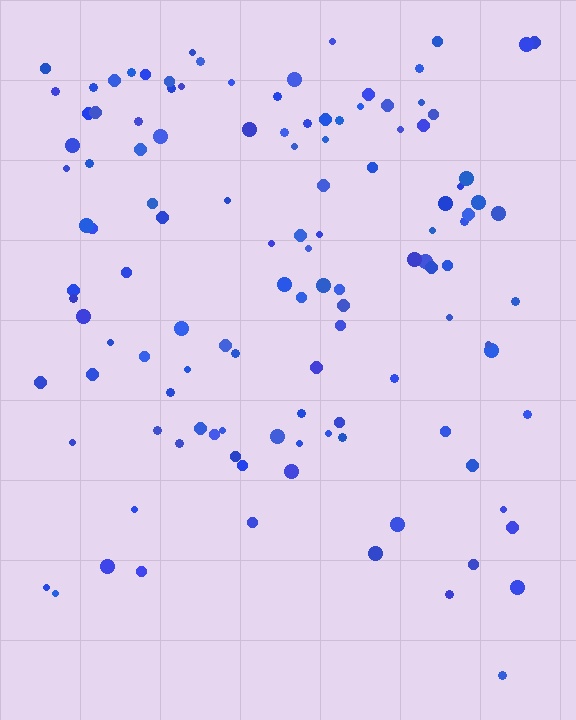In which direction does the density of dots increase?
From bottom to top, with the top side densest.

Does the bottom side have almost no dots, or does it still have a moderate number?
Still a moderate number, just noticeably fewer than the top.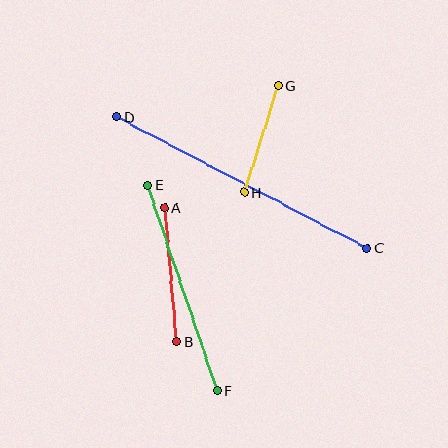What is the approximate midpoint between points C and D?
The midpoint is at approximately (242, 183) pixels.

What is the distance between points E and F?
The distance is approximately 216 pixels.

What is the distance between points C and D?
The distance is approximately 283 pixels.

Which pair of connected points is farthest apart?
Points C and D are farthest apart.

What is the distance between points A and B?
The distance is approximately 134 pixels.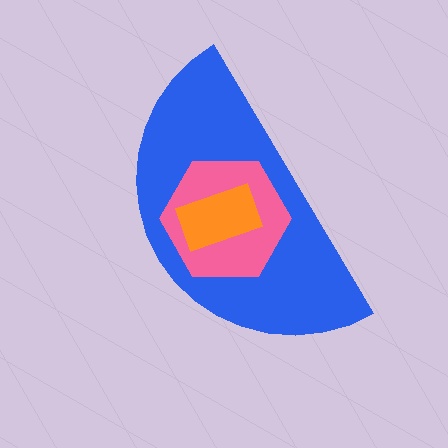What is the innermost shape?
The orange rectangle.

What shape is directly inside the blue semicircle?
The pink hexagon.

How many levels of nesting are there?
3.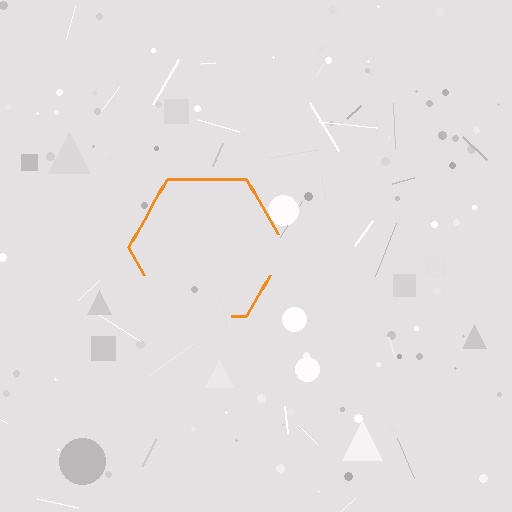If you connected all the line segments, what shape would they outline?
They would outline a hexagon.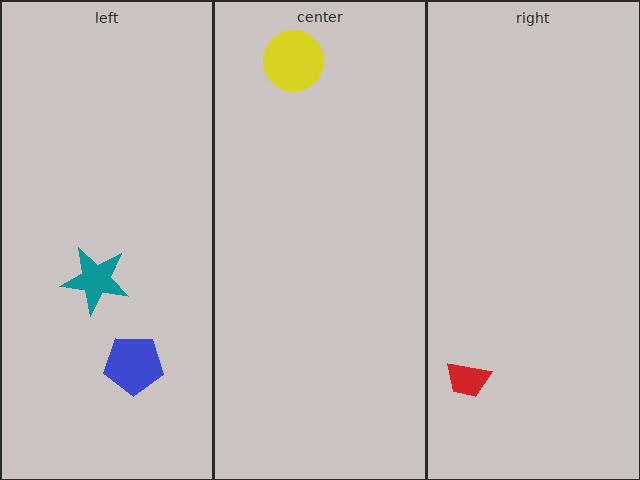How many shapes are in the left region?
2.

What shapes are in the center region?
The yellow circle.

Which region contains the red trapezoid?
The right region.